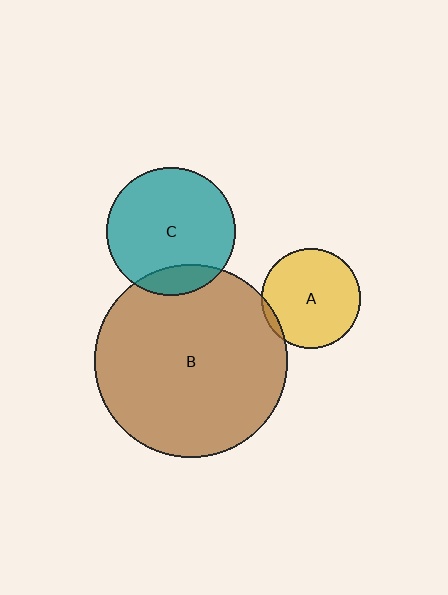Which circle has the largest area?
Circle B (brown).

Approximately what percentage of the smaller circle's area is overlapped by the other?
Approximately 5%.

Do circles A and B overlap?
Yes.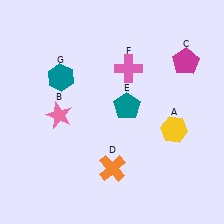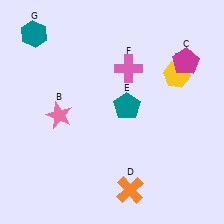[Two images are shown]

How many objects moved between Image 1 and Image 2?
3 objects moved between the two images.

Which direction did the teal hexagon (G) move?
The teal hexagon (G) moved up.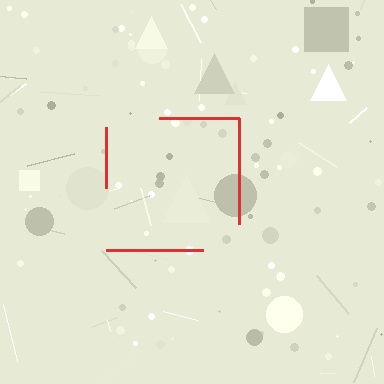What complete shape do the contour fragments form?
The contour fragments form a square.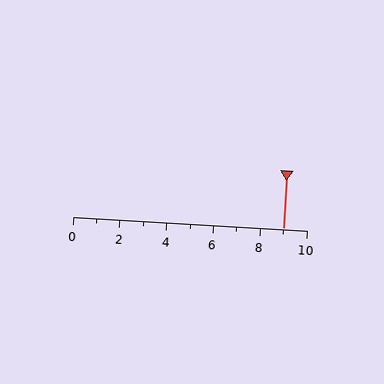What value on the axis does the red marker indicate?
The marker indicates approximately 9.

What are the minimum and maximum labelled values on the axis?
The axis runs from 0 to 10.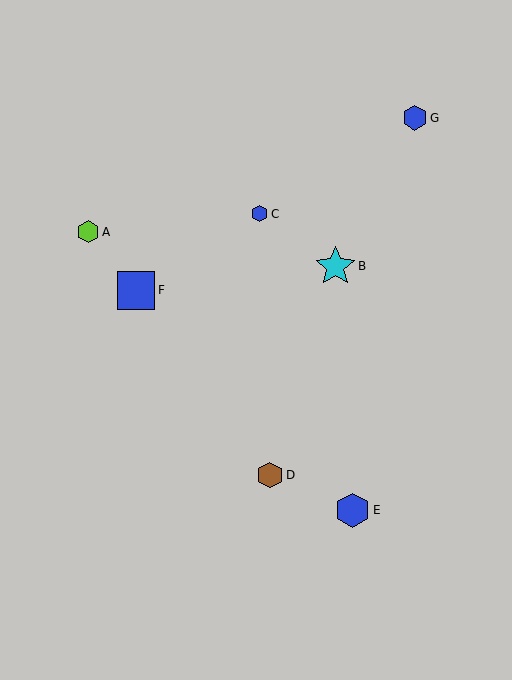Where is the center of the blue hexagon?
The center of the blue hexagon is at (353, 510).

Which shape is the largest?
The cyan star (labeled B) is the largest.